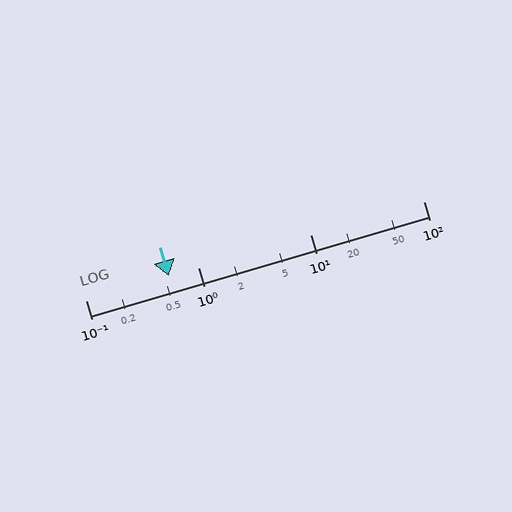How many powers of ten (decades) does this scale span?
The scale spans 3 decades, from 0.1 to 100.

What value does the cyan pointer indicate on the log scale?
The pointer indicates approximately 0.55.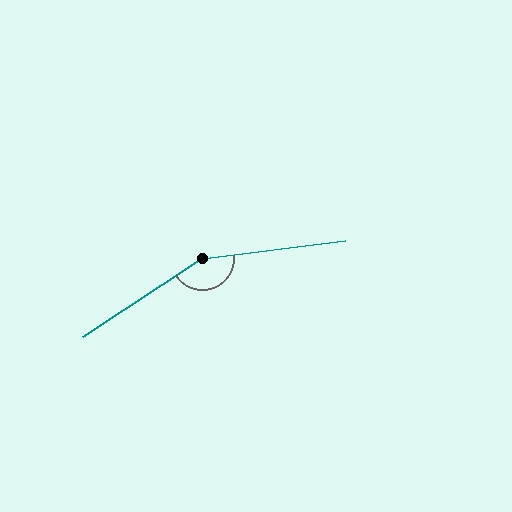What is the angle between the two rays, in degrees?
Approximately 154 degrees.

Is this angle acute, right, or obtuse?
It is obtuse.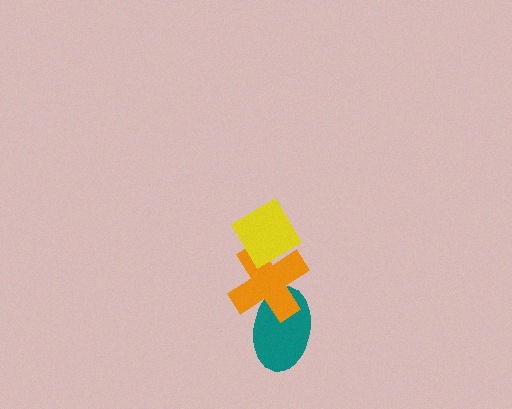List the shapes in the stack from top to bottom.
From top to bottom: the yellow diamond, the orange cross, the teal ellipse.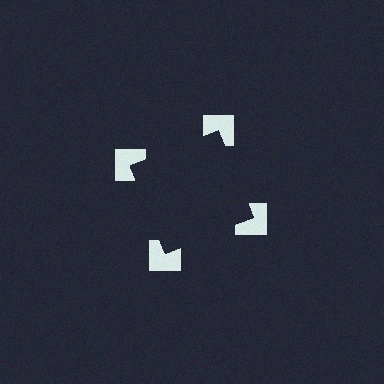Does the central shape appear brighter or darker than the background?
It typically appears slightly darker than the background, even though no actual brightness change is drawn.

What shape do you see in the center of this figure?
An illusory square — its edges are inferred from the aligned wedge cuts in the notched squares, not physically drawn.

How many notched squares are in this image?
There are 4 — one at each vertex of the illusory square.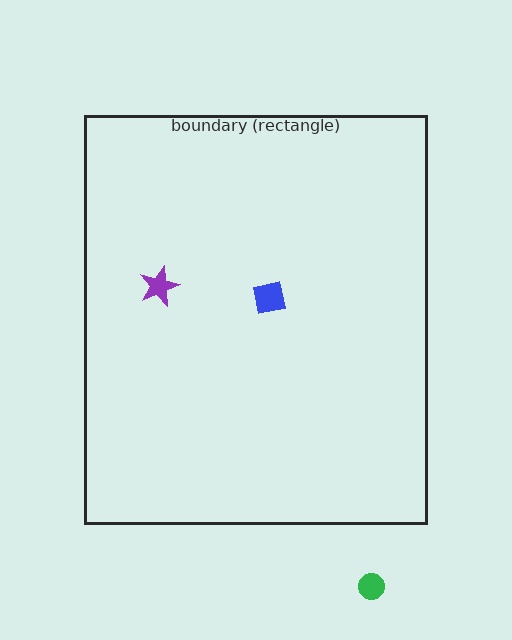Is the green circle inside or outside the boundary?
Outside.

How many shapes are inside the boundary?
2 inside, 1 outside.